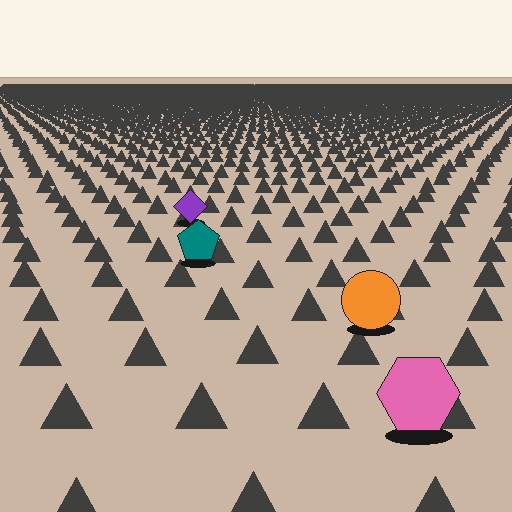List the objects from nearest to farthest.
From nearest to farthest: the pink hexagon, the orange circle, the teal pentagon, the purple diamond.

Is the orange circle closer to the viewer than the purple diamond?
Yes. The orange circle is closer — you can tell from the texture gradient: the ground texture is coarser near it.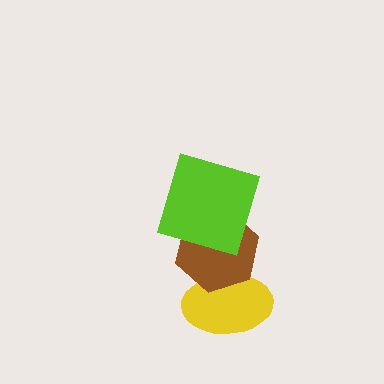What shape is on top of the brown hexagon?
The lime square is on top of the brown hexagon.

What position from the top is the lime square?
The lime square is 1st from the top.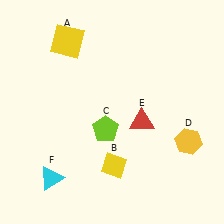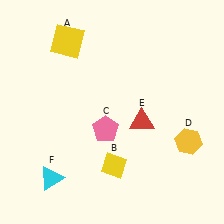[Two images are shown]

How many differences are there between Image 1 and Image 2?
There is 1 difference between the two images.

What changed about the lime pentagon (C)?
In Image 1, C is lime. In Image 2, it changed to pink.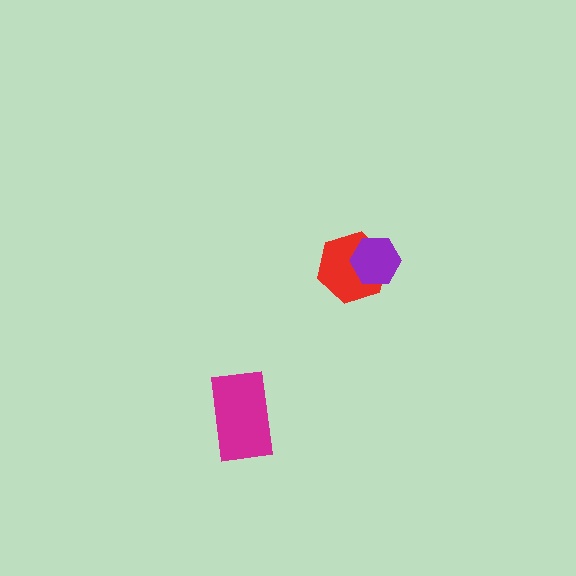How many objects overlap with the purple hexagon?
1 object overlaps with the purple hexagon.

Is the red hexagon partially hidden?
Yes, it is partially covered by another shape.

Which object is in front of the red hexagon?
The purple hexagon is in front of the red hexagon.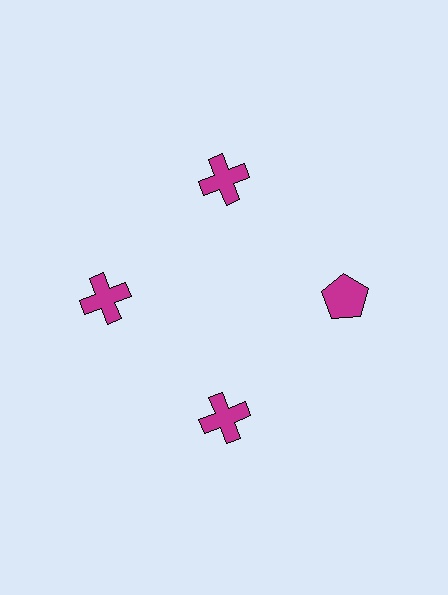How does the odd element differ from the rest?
It has a different shape: pentagon instead of cross.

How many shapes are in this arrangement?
There are 4 shapes arranged in a ring pattern.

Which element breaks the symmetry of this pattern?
The magenta pentagon at roughly the 3 o'clock position breaks the symmetry. All other shapes are magenta crosses.